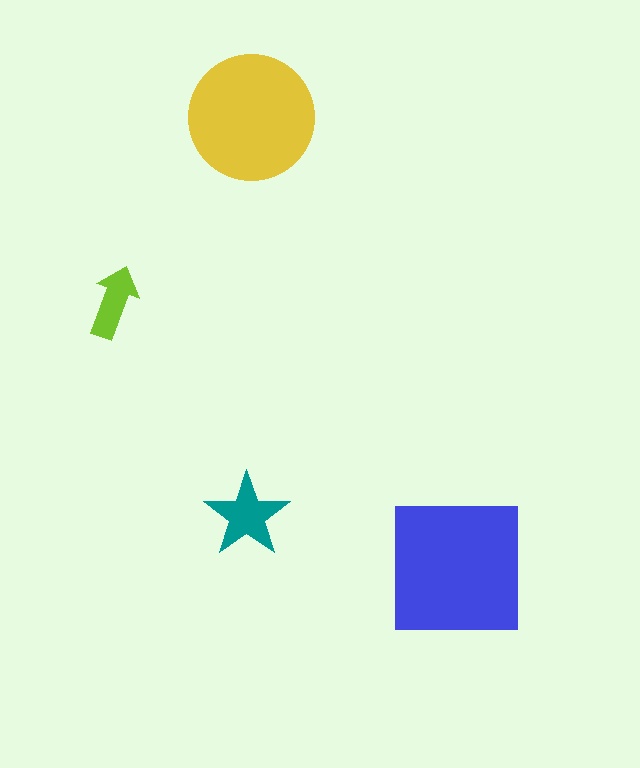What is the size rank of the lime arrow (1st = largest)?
4th.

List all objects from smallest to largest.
The lime arrow, the teal star, the yellow circle, the blue square.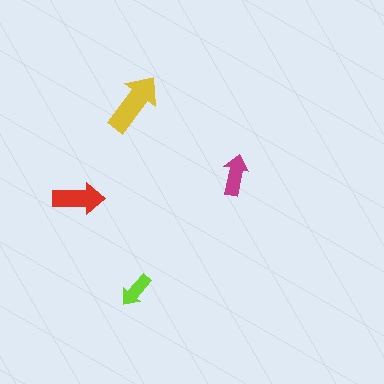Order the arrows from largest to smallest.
the yellow one, the red one, the magenta one, the lime one.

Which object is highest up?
The yellow arrow is topmost.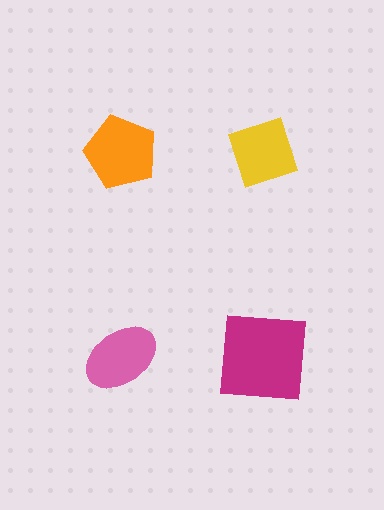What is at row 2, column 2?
A magenta square.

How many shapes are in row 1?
2 shapes.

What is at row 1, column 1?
An orange pentagon.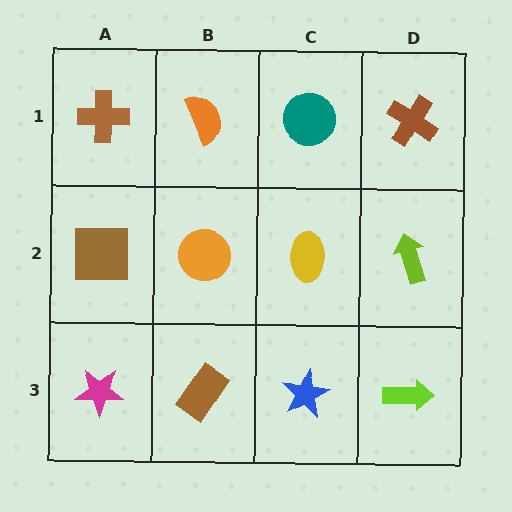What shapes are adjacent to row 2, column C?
A teal circle (row 1, column C), a blue star (row 3, column C), an orange circle (row 2, column B), a lime arrow (row 2, column D).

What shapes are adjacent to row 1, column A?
A brown square (row 2, column A), an orange semicircle (row 1, column B).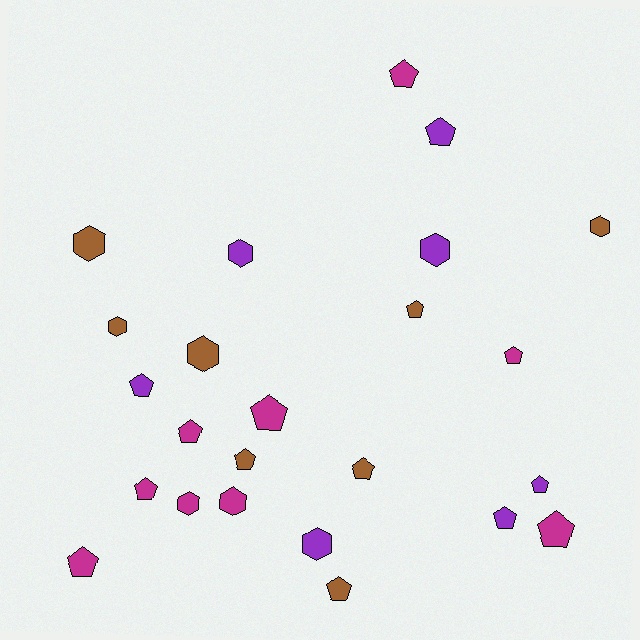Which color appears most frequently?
Magenta, with 9 objects.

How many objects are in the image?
There are 24 objects.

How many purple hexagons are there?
There are 3 purple hexagons.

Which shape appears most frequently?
Pentagon, with 15 objects.